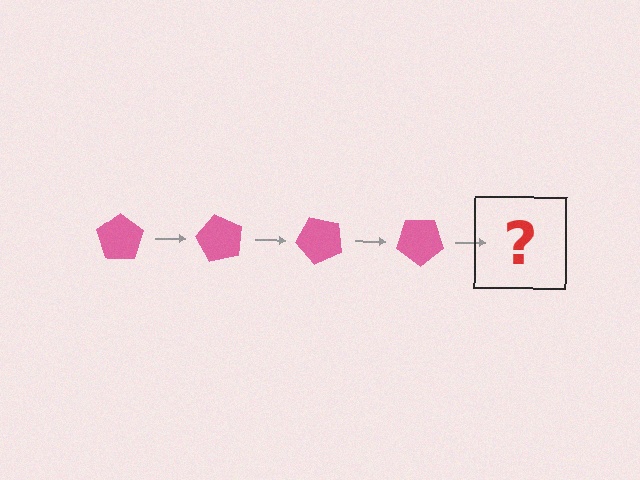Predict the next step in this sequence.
The next step is a pink pentagon rotated 240 degrees.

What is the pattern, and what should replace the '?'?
The pattern is that the pentagon rotates 60 degrees each step. The '?' should be a pink pentagon rotated 240 degrees.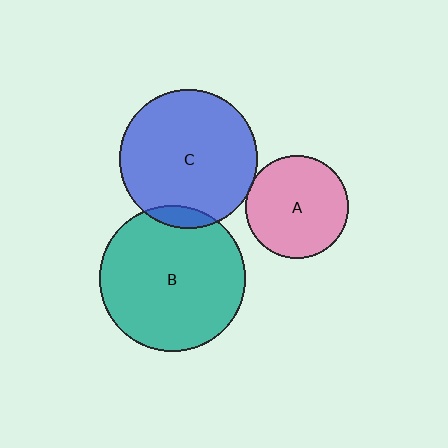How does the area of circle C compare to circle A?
Approximately 1.8 times.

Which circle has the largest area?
Circle B (teal).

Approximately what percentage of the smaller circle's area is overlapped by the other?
Approximately 5%.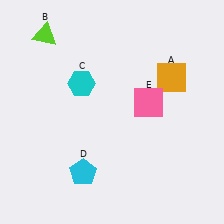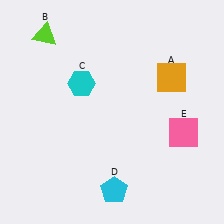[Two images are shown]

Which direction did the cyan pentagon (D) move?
The cyan pentagon (D) moved right.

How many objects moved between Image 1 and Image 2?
2 objects moved between the two images.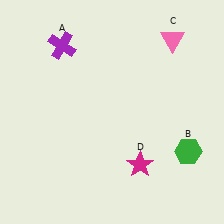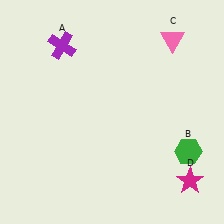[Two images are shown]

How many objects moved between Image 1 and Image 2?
1 object moved between the two images.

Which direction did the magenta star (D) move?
The magenta star (D) moved right.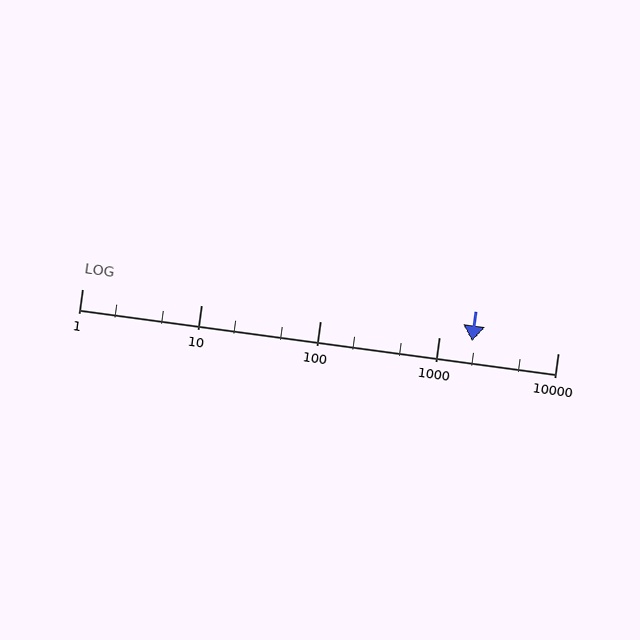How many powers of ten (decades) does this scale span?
The scale spans 4 decades, from 1 to 10000.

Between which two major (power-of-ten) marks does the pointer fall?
The pointer is between 1000 and 10000.